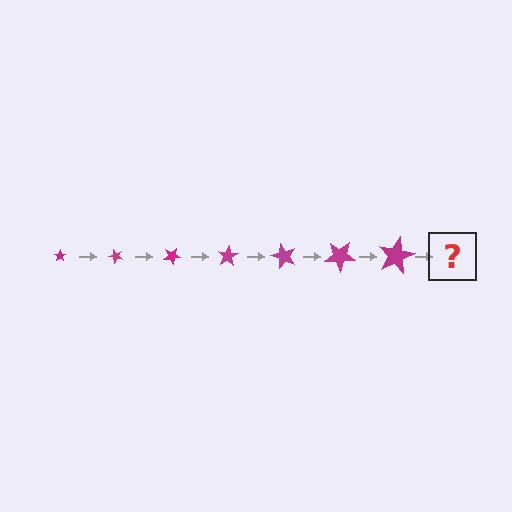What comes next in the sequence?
The next element should be a star, larger than the previous one and rotated 350 degrees from the start.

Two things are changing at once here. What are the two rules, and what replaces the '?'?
The two rules are that the star grows larger each step and it rotates 50 degrees each step. The '?' should be a star, larger than the previous one and rotated 350 degrees from the start.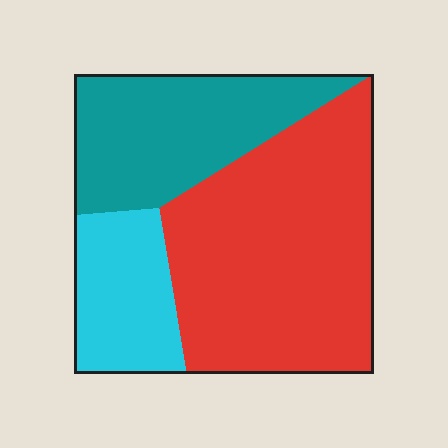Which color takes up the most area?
Red, at roughly 55%.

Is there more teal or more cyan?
Teal.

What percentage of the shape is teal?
Teal takes up about one quarter (1/4) of the shape.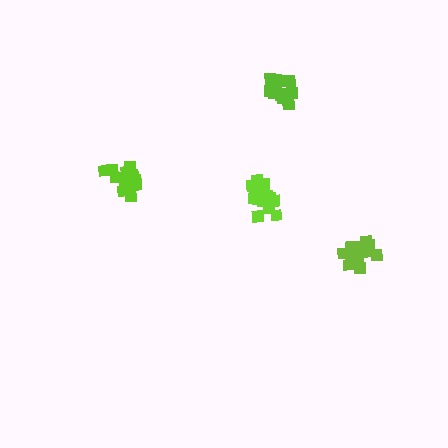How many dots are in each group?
Group 1: 14 dots, Group 2: 14 dots, Group 3: 16 dots, Group 4: 19 dots (63 total).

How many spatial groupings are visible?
There are 4 spatial groupings.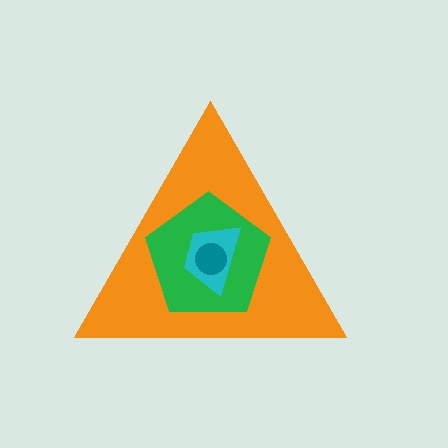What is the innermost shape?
The teal circle.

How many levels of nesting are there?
4.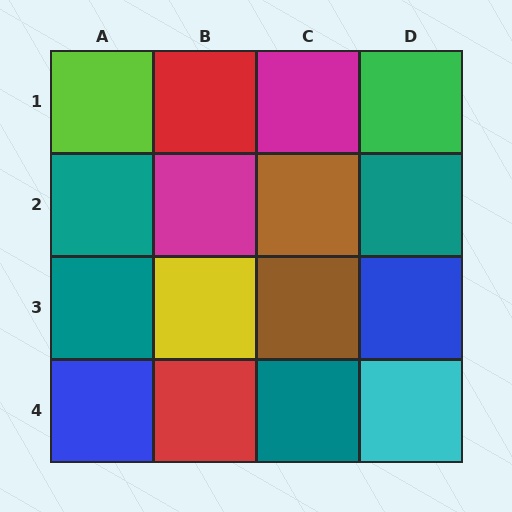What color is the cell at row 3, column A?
Teal.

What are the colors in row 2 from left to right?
Teal, magenta, brown, teal.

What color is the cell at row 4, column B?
Red.